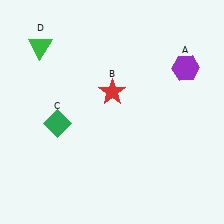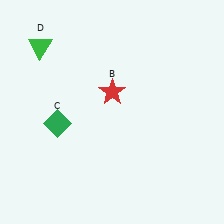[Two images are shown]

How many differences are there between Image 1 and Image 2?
There is 1 difference between the two images.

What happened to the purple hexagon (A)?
The purple hexagon (A) was removed in Image 2. It was in the top-right area of Image 1.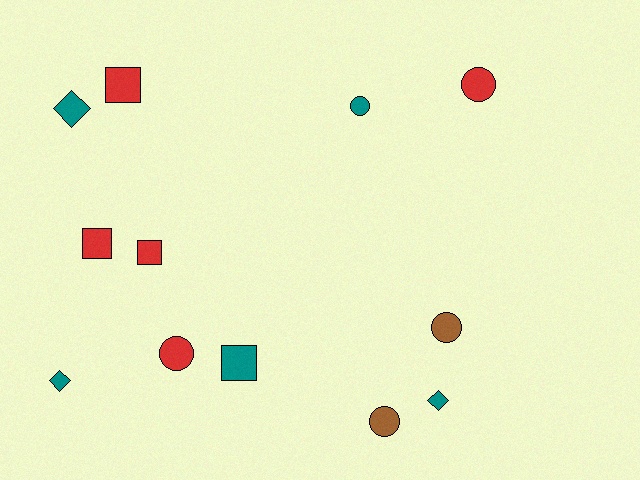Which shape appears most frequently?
Circle, with 5 objects.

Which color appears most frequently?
Teal, with 5 objects.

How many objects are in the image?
There are 12 objects.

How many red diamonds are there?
There are no red diamonds.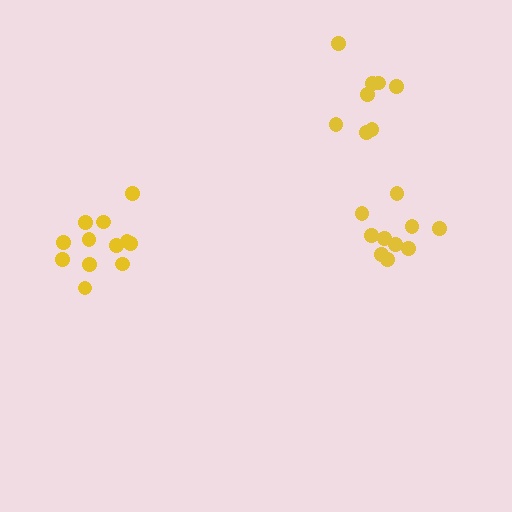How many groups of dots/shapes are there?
There are 3 groups.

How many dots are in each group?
Group 1: 8 dots, Group 2: 10 dots, Group 3: 12 dots (30 total).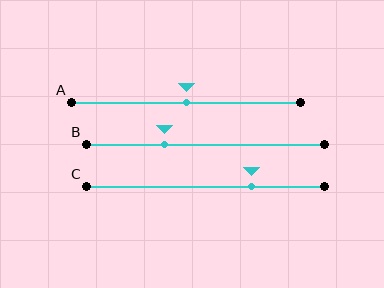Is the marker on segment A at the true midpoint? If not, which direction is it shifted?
Yes, the marker on segment A is at the true midpoint.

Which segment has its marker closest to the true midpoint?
Segment A has its marker closest to the true midpoint.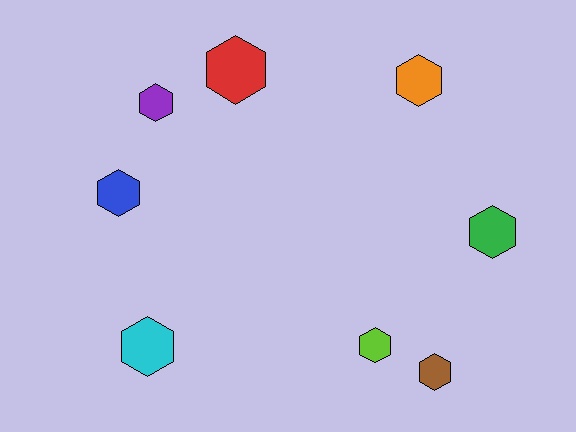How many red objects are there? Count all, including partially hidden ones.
There is 1 red object.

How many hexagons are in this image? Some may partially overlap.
There are 8 hexagons.